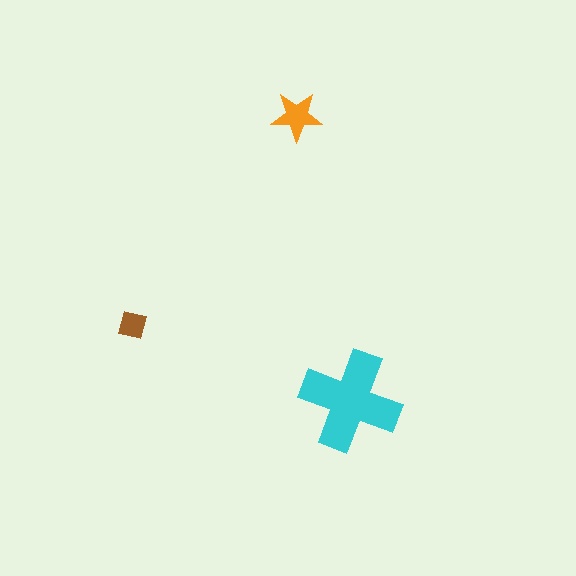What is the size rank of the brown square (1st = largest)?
3rd.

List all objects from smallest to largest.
The brown square, the orange star, the cyan cross.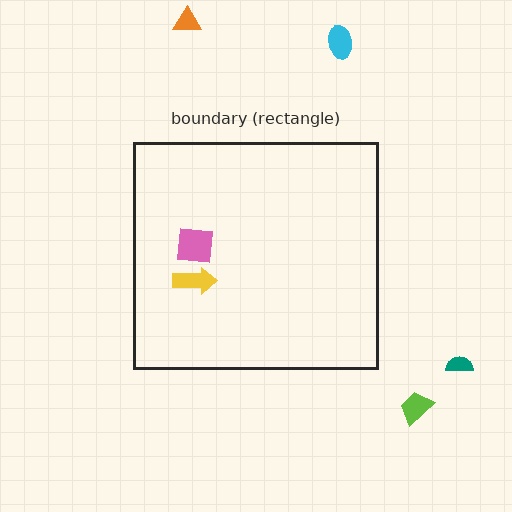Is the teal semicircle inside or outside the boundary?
Outside.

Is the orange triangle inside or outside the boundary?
Outside.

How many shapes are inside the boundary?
2 inside, 4 outside.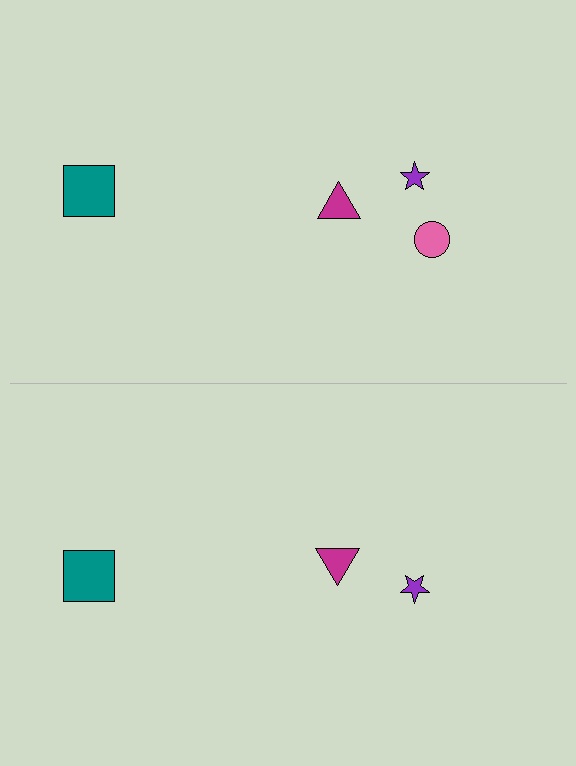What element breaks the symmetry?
A pink circle is missing from the bottom side.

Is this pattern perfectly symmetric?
No, the pattern is not perfectly symmetric. A pink circle is missing from the bottom side.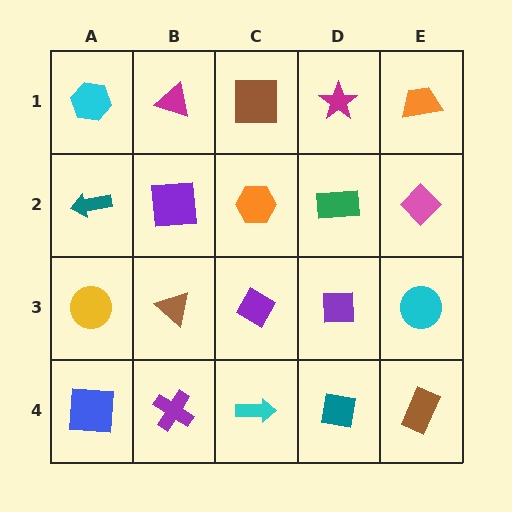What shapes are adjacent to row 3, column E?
A pink diamond (row 2, column E), a brown rectangle (row 4, column E), a purple square (row 3, column D).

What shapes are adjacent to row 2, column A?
A cyan hexagon (row 1, column A), a yellow circle (row 3, column A), a purple square (row 2, column B).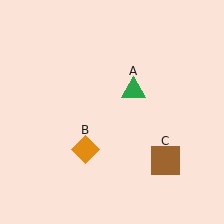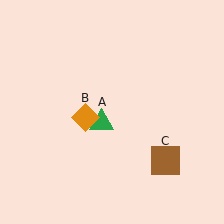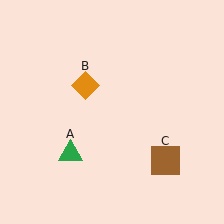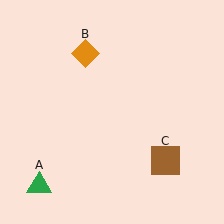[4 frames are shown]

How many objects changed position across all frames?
2 objects changed position: green triangle (object A), orange diamond (object B).